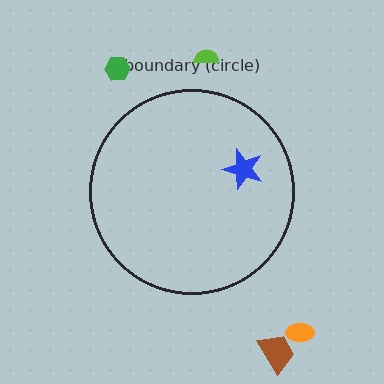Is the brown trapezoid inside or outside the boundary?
Outside.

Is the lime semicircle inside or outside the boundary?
Outside.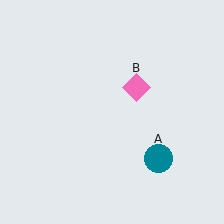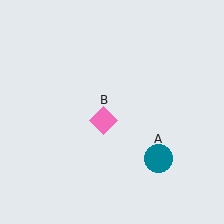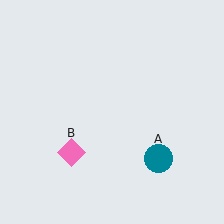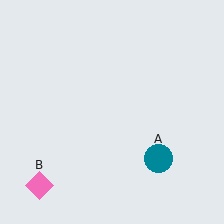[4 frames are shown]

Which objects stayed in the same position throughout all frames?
Teal circle (object A) remained stationary.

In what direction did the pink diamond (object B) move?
The pink diamond (object B) moved down and to the left.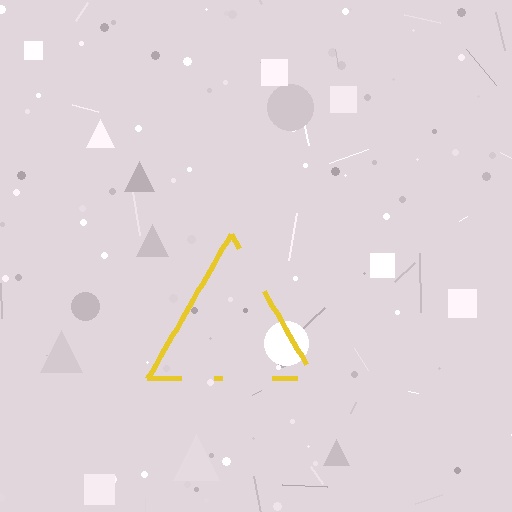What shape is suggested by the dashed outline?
The dashed outline suggests a triangle.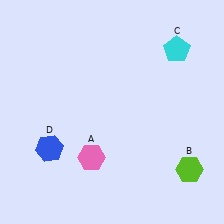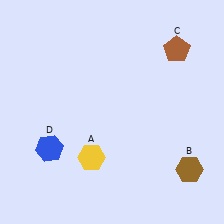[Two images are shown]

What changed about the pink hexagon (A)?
In Image 1, A is pink. In Image 2, it changed to yellow.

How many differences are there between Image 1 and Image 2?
There are 3 differences between the two images.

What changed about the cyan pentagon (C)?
In Image 1, C is cyan. In Image 2, it changed to brown.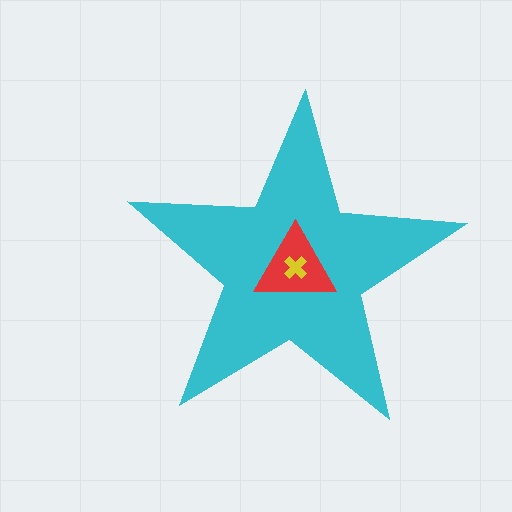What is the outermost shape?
The cyan star.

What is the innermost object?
The yellow cross.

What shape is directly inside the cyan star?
The red triangle.